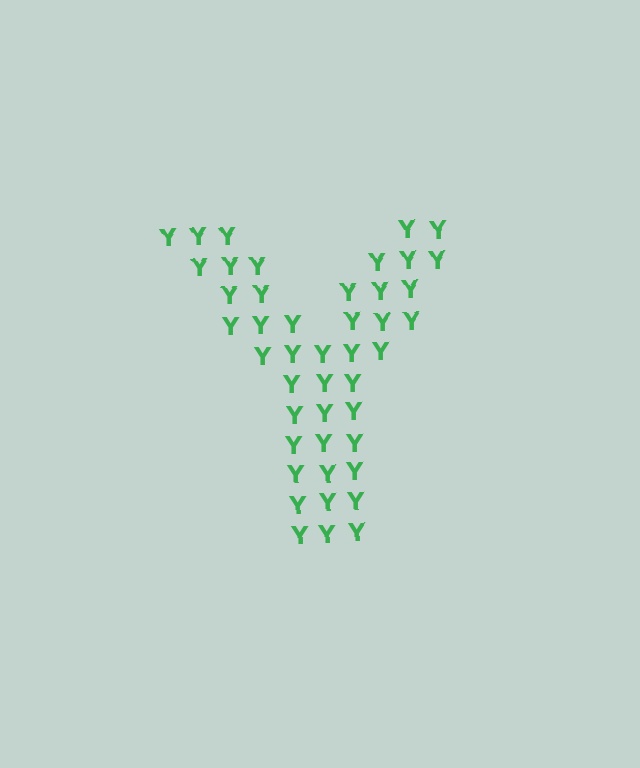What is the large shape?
The large shape is the letter Y.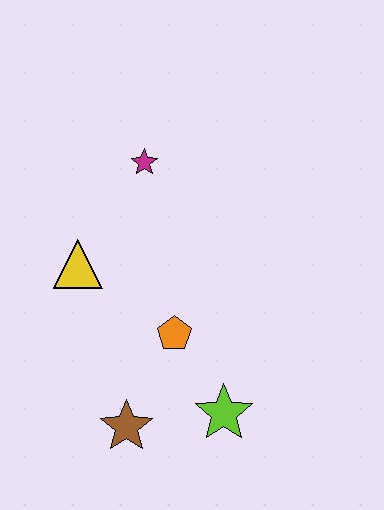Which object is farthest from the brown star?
The magenta star is farthest from the brown star.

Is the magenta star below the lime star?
No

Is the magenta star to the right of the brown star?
Yes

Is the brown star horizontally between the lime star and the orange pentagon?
No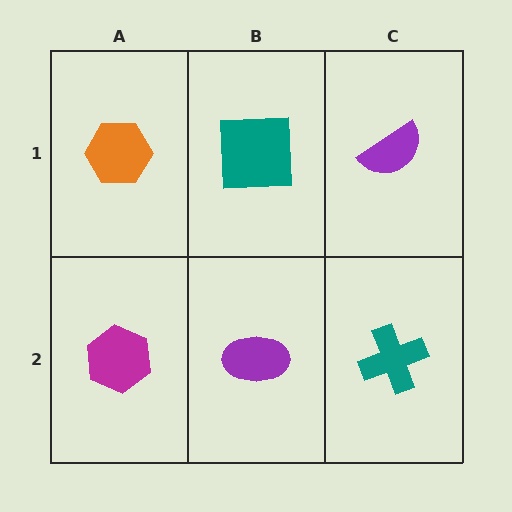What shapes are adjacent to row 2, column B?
A teal square (row 1, column B), a magenta hexagon (row 2, column A), a teal cross (row 2, column C).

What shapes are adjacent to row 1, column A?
A magenta hexagon (row 2, column A), a teal square (row 1, column B).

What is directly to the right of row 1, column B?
A purple semicircle.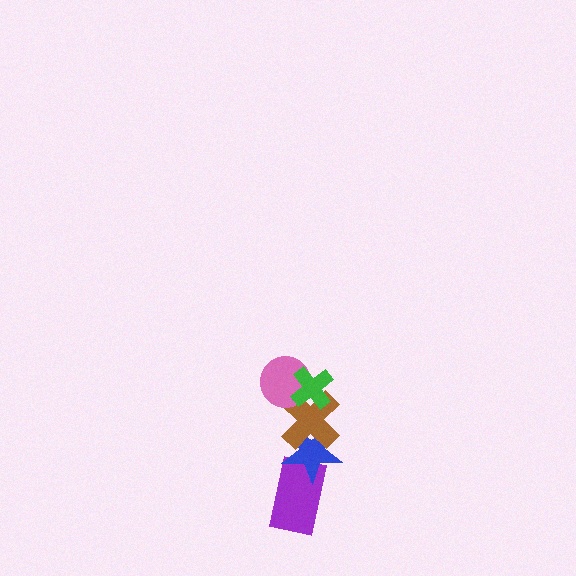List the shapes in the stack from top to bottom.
From top to bottom: the green cross, the pink circle, the brown cross, the blue star, the purple rectangle.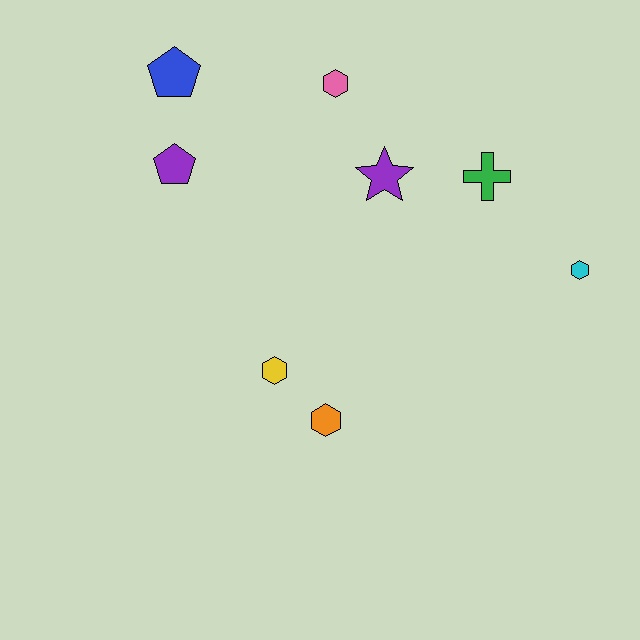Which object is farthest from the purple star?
The orange hexagon is farthest from the purple star.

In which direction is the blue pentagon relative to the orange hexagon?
The blue pentagon is above the orange hexagon.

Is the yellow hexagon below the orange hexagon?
No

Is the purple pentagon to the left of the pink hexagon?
Yes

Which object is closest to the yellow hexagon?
The orange hexagon is closest to the yellow hexagon.